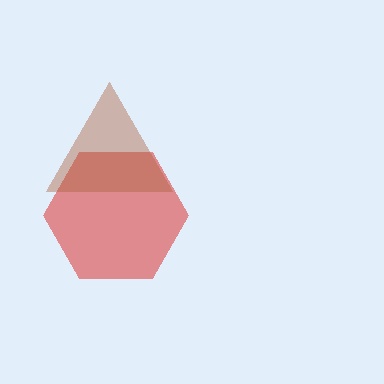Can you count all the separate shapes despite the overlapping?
Yes, there are 2 separate shapes.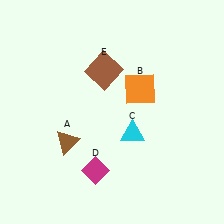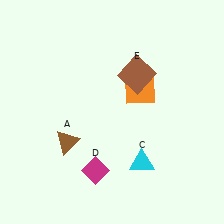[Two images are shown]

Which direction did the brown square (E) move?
The brown square (E) moved right.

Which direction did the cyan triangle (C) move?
The cyan triangle (C) moved down.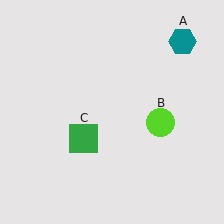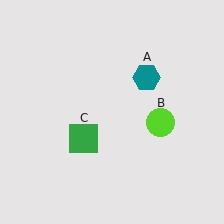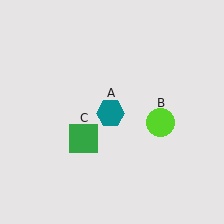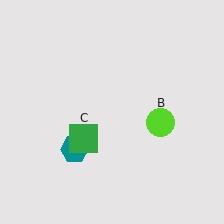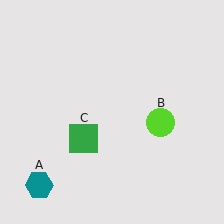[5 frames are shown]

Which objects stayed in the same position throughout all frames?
Lime circle (object B) and green square (object C) remained stationary.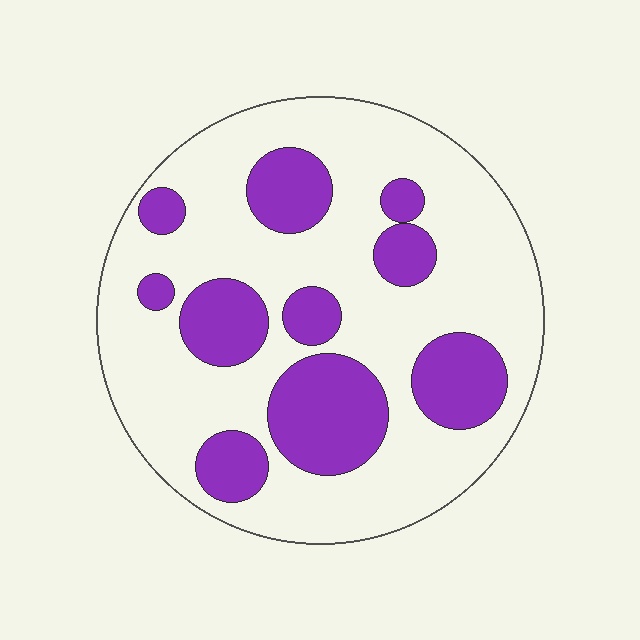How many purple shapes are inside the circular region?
10.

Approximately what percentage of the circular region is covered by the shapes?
Approximately 30%.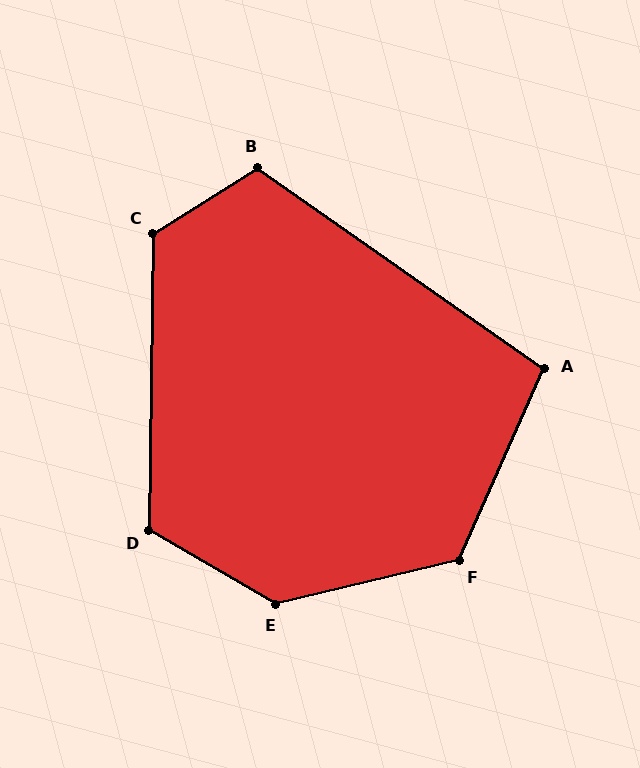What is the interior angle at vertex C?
Approximately 123 degrees (obtuse).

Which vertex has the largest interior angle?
E, at approximately 136 degrees.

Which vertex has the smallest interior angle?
A, at approximately 101 degrees.